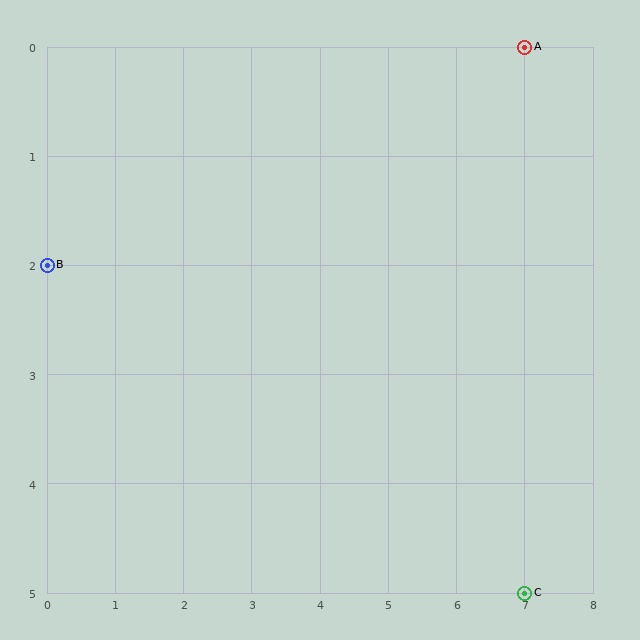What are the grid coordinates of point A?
Point A is at grid coordinates (7, 0).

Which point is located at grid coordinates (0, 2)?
Point B is at (0, 2).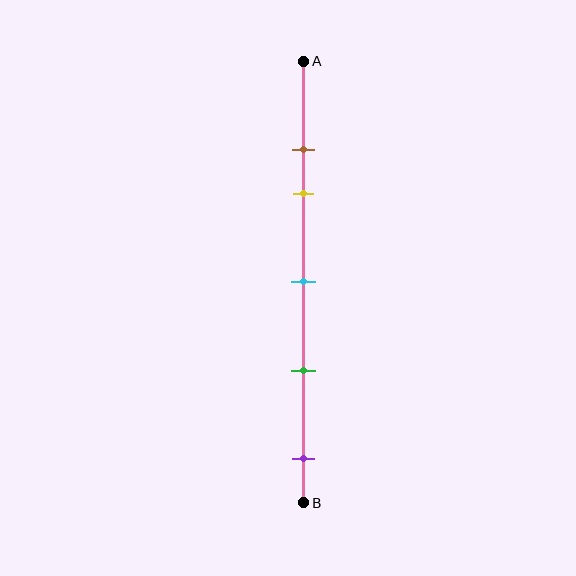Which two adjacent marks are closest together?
The brown and yellow marks are the closest adjacent pair.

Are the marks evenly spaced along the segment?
No, the marks are not evenly spaced.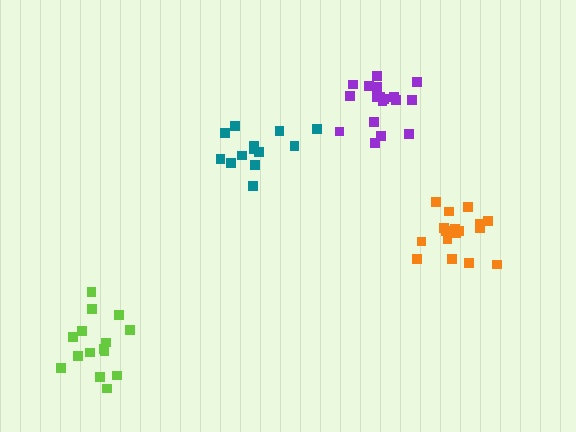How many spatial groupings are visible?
There are 4 spatial groupings.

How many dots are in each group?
Group 1: 17 dots, Group 2: 15 dots, Group 3: 18 dots, Group 4: 13 dots (63 total).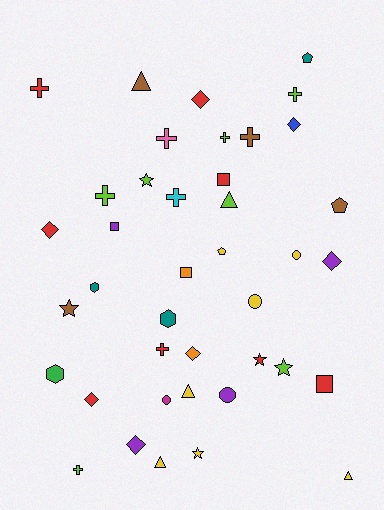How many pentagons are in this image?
There are 3 pentagons.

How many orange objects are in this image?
There are 2 orange objects.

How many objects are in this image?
There are 40 objects.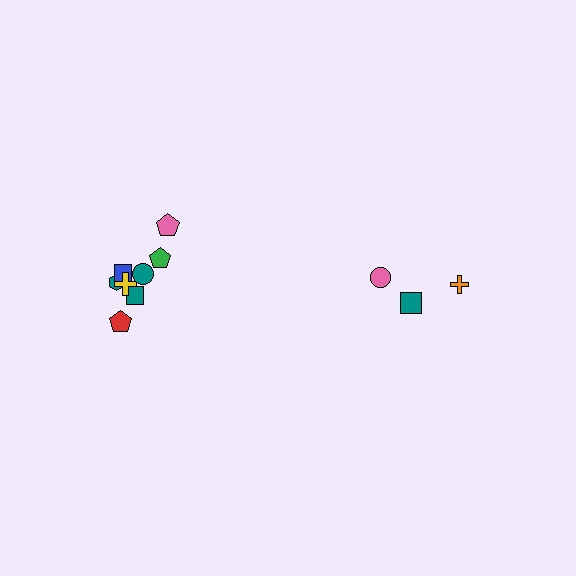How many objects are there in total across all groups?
There are 11 objects.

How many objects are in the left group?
There are 8 objects.